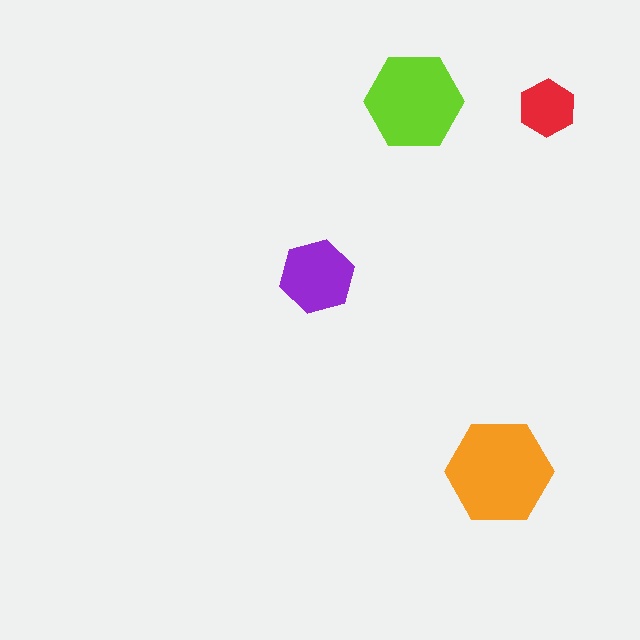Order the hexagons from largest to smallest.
the orange one, the lime one, the purple one, the red one.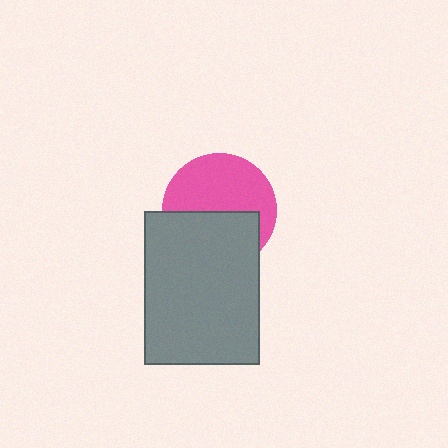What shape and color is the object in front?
The object in front is a gray rectangle.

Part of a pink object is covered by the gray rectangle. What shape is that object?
It is a circle.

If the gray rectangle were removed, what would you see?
You would see the complete pink circle.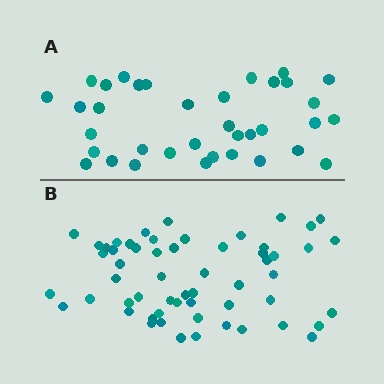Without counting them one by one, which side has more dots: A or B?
Region B (the bottom region) has more dots.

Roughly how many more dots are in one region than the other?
Region B has approximately 20 more dots than region A.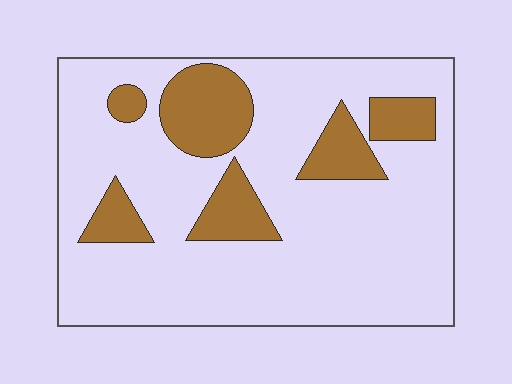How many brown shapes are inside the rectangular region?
6.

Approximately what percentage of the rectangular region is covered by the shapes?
Approximately 20%.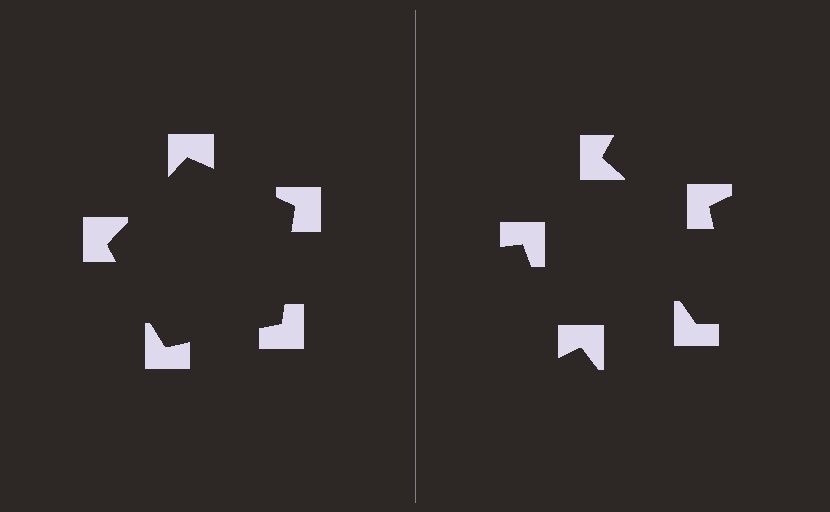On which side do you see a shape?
An illusory pentagon appears on the left side. On the right side the wedge cuts are rotated, so no coherent shape forms.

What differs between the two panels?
The notched squares are positioned identically on both sides; only the wedge orientations differ. On the left they align to a pentagon; on the right they are misaligned.